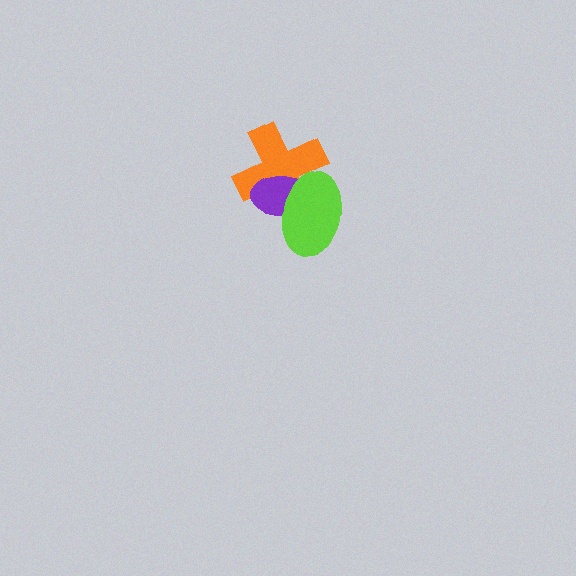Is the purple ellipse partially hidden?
Yes, it is partially covered by another shape.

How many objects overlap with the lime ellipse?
2 objects overlap with the lime ellipse.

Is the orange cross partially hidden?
Yes, it is partially covered by another shape.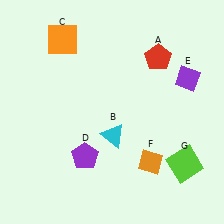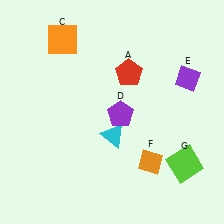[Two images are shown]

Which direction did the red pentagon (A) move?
The red pentagon (A) moved left.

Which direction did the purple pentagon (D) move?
The purple pentagon (D) moved up.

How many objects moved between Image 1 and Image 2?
2 objects moved between the two images.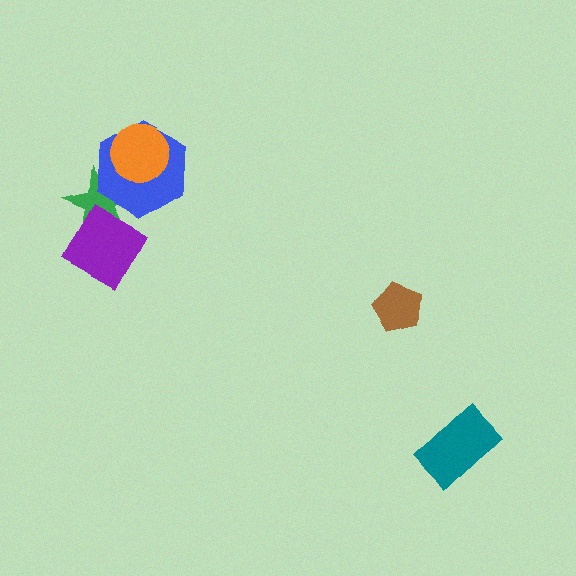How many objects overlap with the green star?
2 objects overlap with the green star.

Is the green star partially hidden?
Yes, it is partially covered by another shape.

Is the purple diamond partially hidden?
No, no other shape covers it.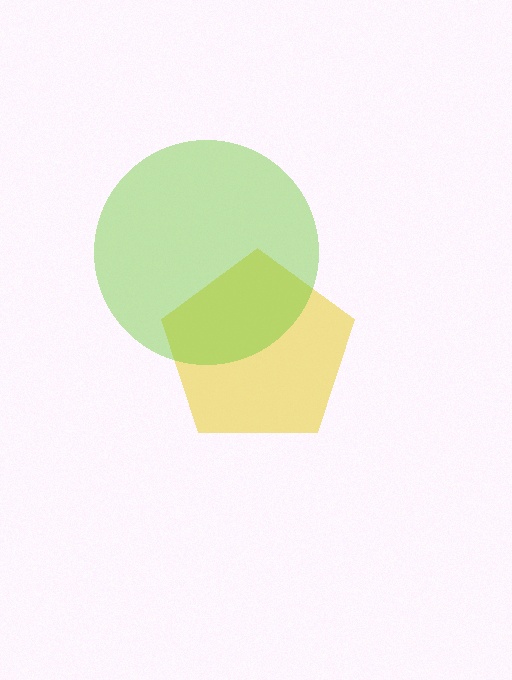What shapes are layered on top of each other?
The layered shapes are: a yellow pentagon, a lime circle.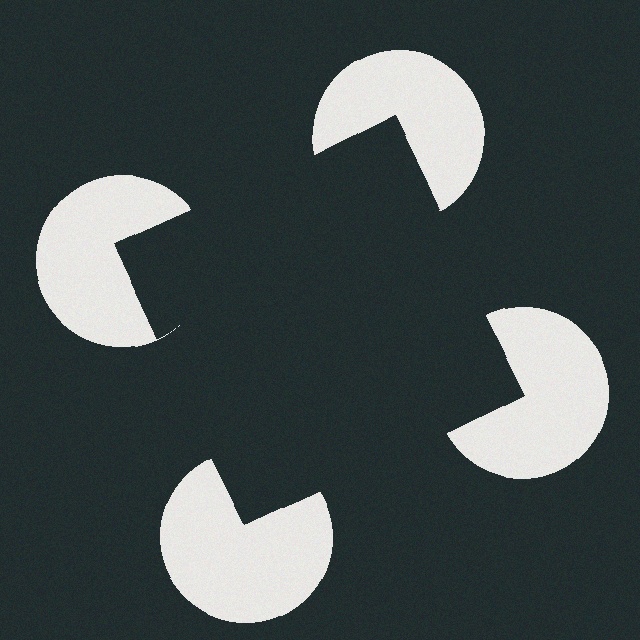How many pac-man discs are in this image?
There are 4 — one at each vertex of the illusory square.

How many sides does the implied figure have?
4 sides.